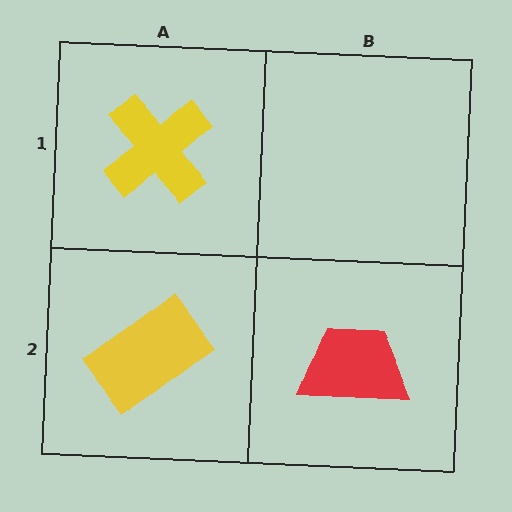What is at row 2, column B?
A red trapezoid.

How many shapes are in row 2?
2 shapes.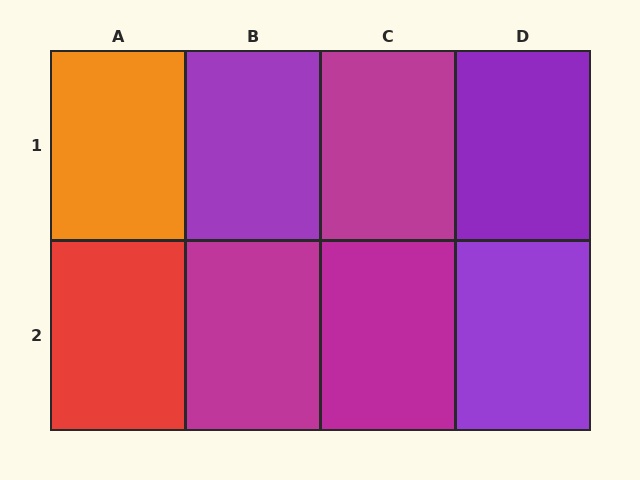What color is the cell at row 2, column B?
Magenta.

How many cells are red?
1 cell is red.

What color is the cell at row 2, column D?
Purple.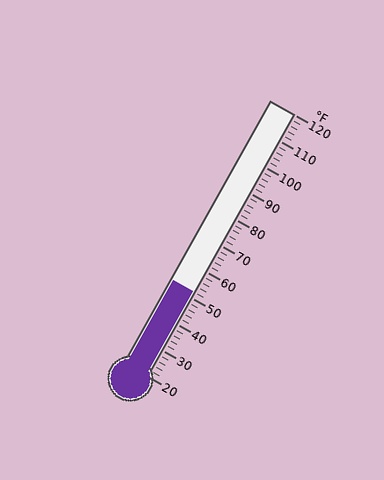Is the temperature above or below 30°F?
The temperature is above 30°F.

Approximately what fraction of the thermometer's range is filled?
The thermometer is filled to approximately 30% of its range.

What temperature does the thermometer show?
The thermometer shows approximately 52°F.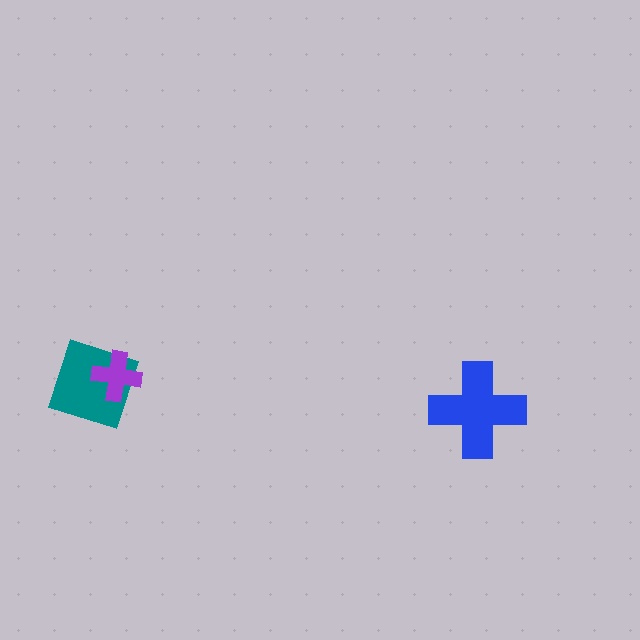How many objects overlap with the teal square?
1 object overlaps with the teal square.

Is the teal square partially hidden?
Yes, it is partially covered by another shape.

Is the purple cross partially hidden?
No, no other shape covers it.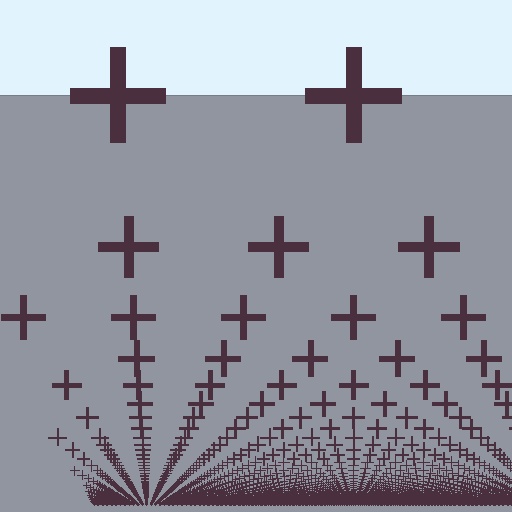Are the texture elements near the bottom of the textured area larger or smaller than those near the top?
Smaller. The gradient is inverted — elements near the bottom are smaller and denser.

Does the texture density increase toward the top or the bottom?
Density increases toward the bottom.